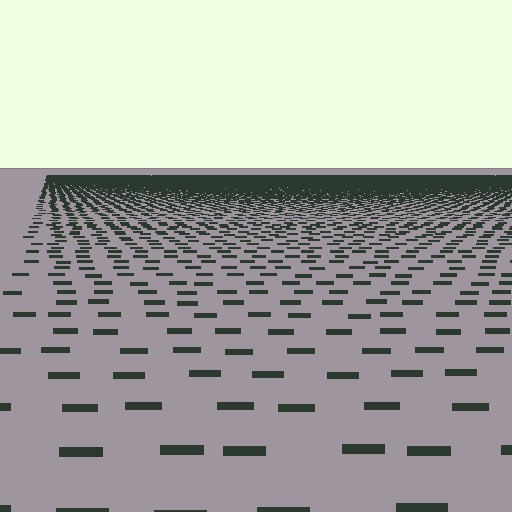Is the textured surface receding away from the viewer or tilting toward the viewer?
The surface is receding away from the viewer. Texture elements get smaller and denser toward the top.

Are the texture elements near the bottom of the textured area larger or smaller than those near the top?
Larger. Near the bottom, elements are closer to the viewer and appear at a bigger on-screen size.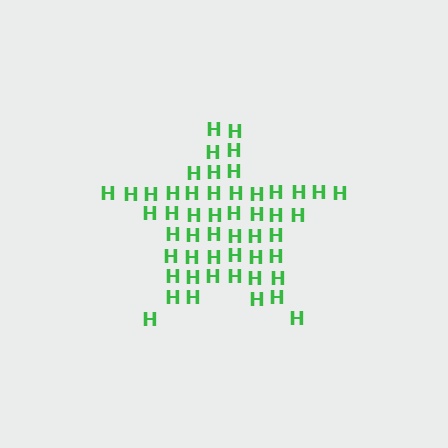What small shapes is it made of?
It is made of small letter H's.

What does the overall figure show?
The overall figure shows a star.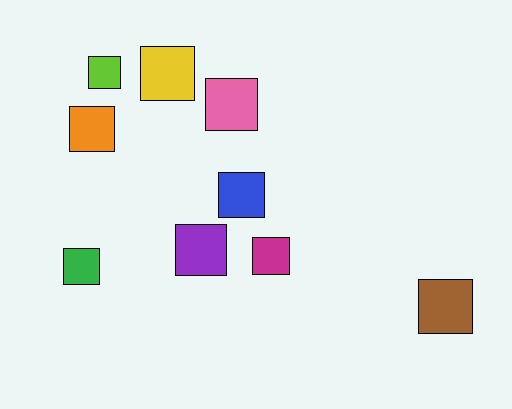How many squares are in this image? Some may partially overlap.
There are 9 squares.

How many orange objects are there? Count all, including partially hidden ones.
There is 1 orange object.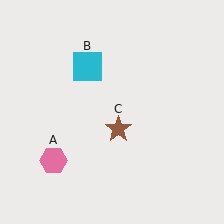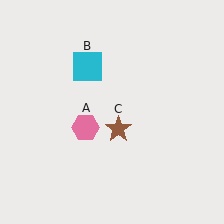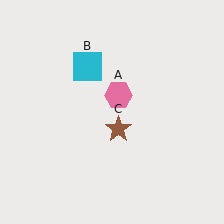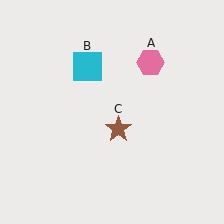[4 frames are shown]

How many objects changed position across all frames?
1 object changed position: pink hexagon (object A).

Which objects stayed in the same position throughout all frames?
Cyan square (object B) and brown star (object C) remained stationary.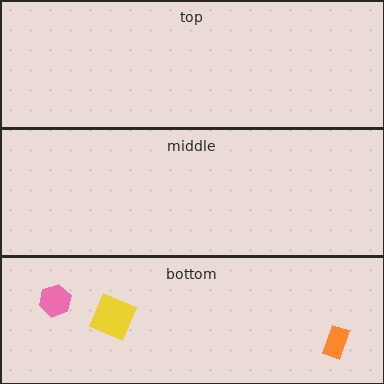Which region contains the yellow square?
The bottom region.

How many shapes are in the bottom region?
3.